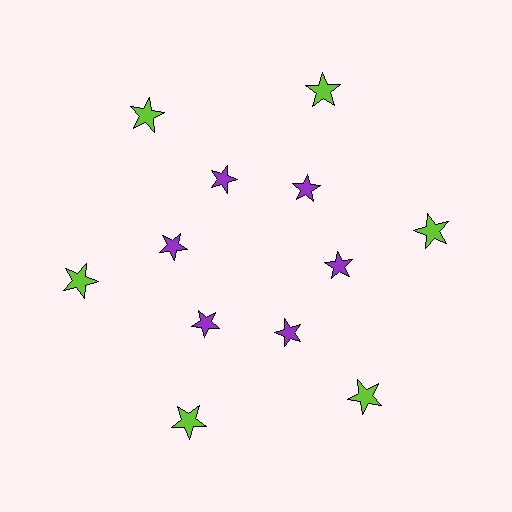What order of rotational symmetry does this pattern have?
This pattern has 6-fold rotational symmetry.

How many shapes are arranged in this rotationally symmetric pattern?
There are 12 shapes, arranged in 6 groups of 2.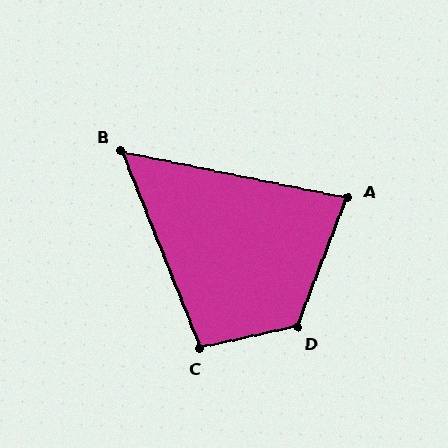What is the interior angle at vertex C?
Approximately 100 degrees (obtuse).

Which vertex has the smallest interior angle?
B, at approximately 57 degrees.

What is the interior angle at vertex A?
Approximately 80 degrees (acute).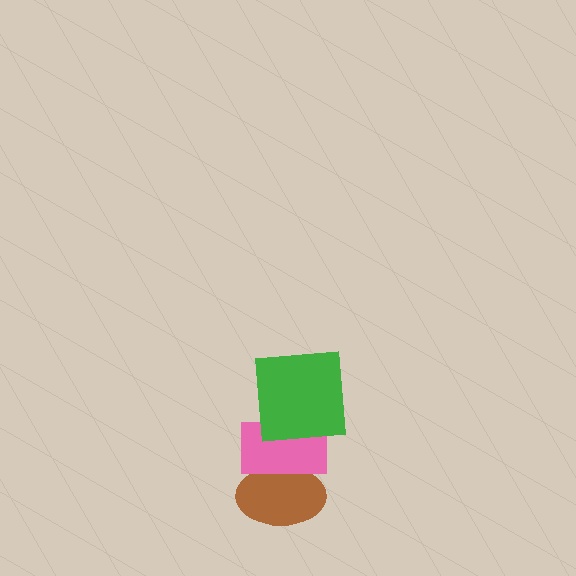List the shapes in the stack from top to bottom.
From top to bottom: the green square, the pink rectangle, the brown ellipse.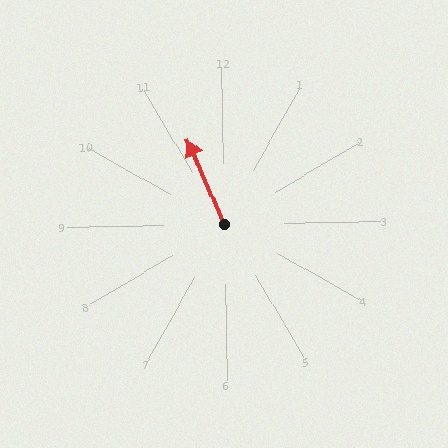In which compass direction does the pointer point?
North.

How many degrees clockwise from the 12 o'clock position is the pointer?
Approximately 338 degrees.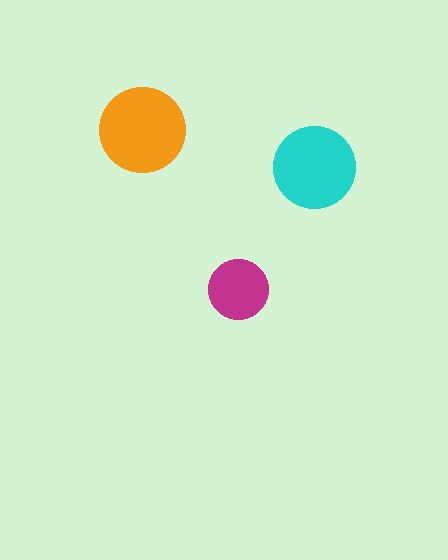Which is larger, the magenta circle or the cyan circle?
The cyan one.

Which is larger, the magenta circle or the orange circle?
The orange one.